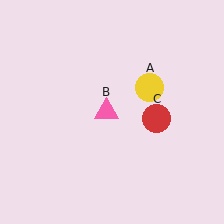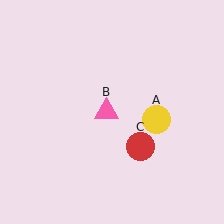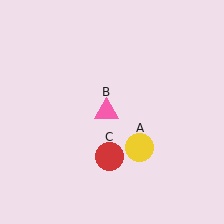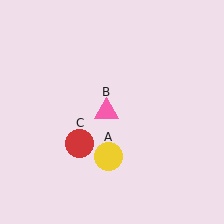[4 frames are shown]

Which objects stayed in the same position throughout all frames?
Pink triangle (object B) remained stationary.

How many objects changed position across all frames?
2 objects changed position: yellow circle (object A), red circle (object C).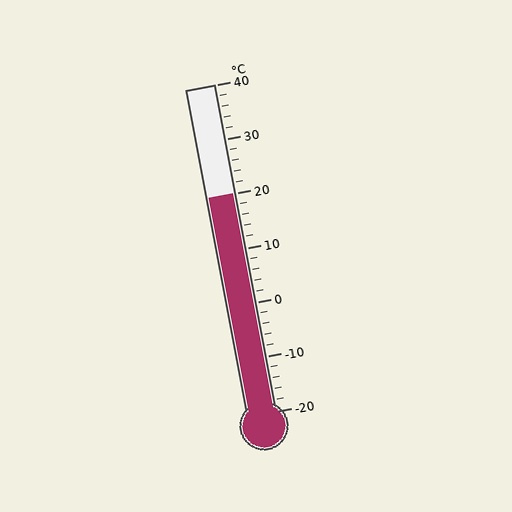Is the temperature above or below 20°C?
The temperature is at 20°C.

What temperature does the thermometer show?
The thermometer shows approximately 20°C.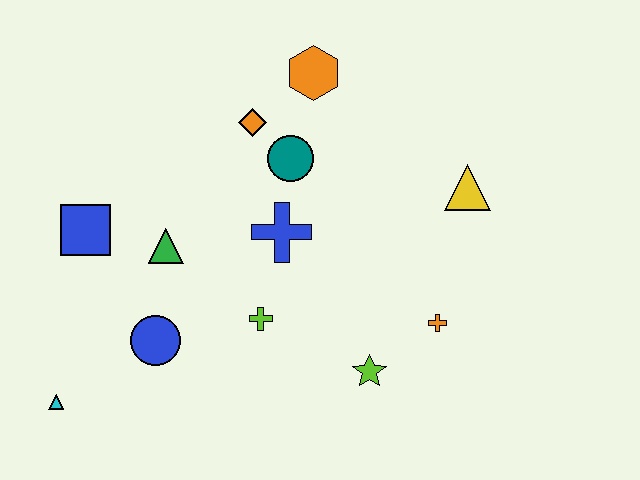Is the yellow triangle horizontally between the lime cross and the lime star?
No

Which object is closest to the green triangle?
The blue square is closest to the green triangle.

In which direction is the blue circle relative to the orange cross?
The blue circle is to the left of the orange cross.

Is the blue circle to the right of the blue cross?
No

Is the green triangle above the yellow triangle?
No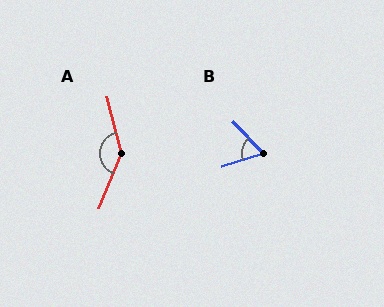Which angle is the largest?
A, at approximately 143 degrees.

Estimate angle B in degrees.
Approximately 65 degrees.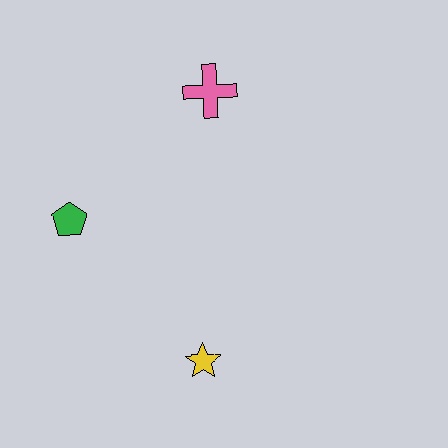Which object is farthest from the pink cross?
The yellow star is farthest from the pink cross.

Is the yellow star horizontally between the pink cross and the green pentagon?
Yes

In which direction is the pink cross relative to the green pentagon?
The pink cross is to the right of the green pentagon.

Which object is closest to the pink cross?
The green pentagon is closest to the pink cross.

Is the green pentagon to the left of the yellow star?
Yes